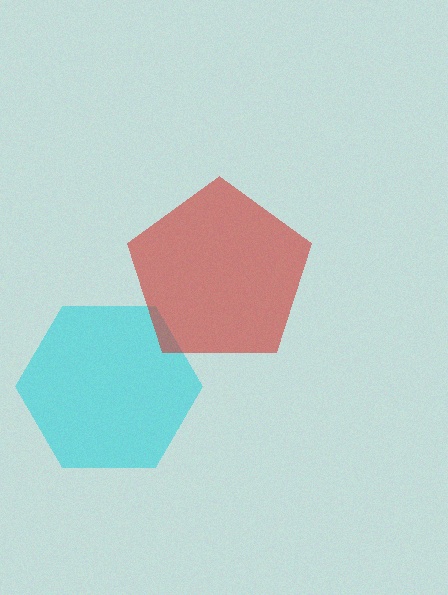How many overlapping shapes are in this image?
There are 2 overlapping shapes in the image.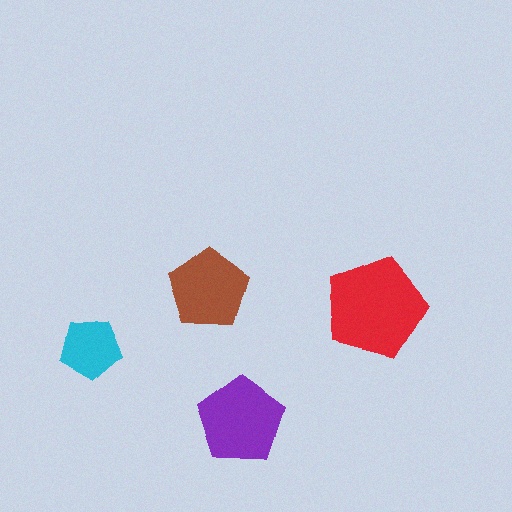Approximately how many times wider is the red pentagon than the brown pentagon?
About 1.5 times wider.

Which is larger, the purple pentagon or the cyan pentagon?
The purple one.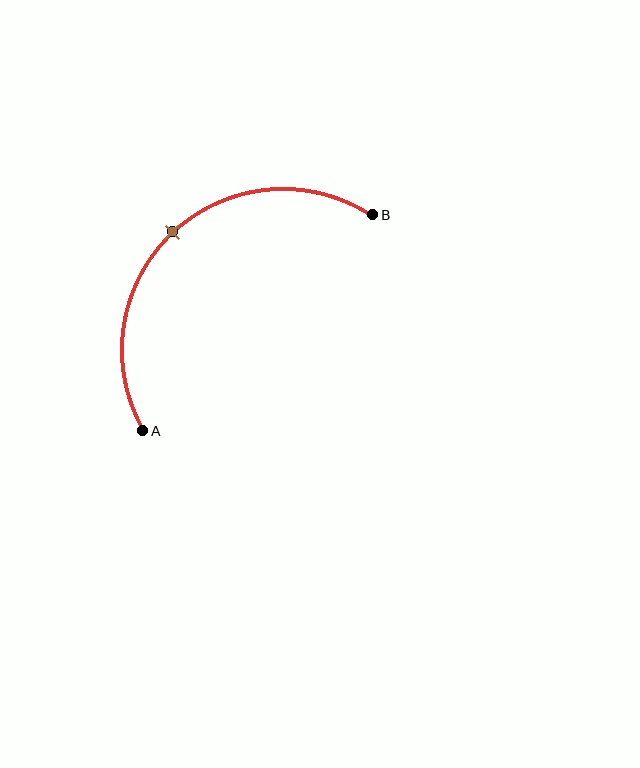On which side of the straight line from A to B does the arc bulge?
The arc bulges above and to the left of the straight line connecting A and B.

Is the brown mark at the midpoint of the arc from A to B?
Yes. The brown mark lies on the arc at equal arc-length from both A and B — it is the arc midpoint.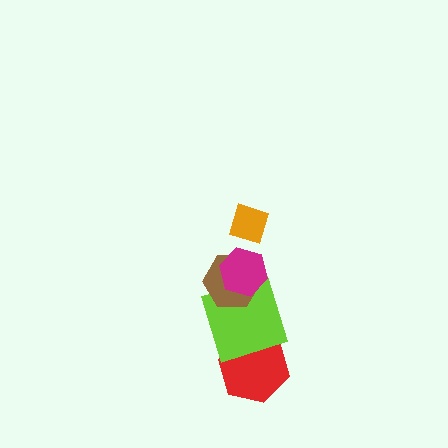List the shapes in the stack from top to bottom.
From top to bottom: the orange diamond, the magenta hexagon, the brown hexagon, the lime square, the red hexagon.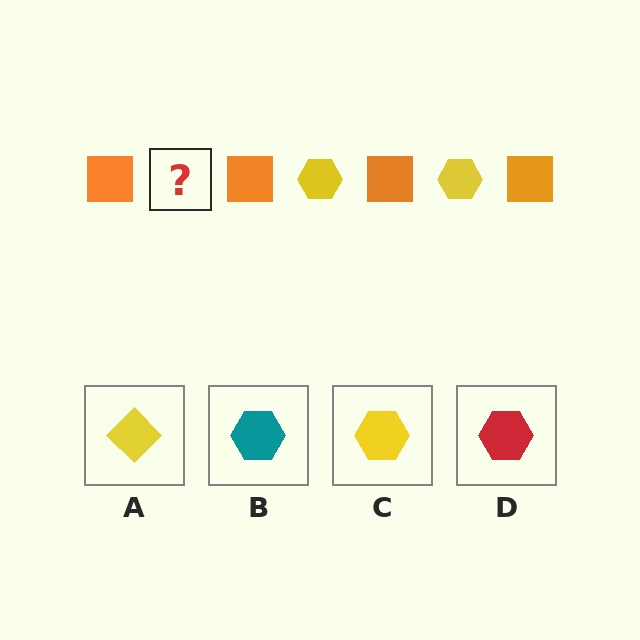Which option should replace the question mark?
Option C.